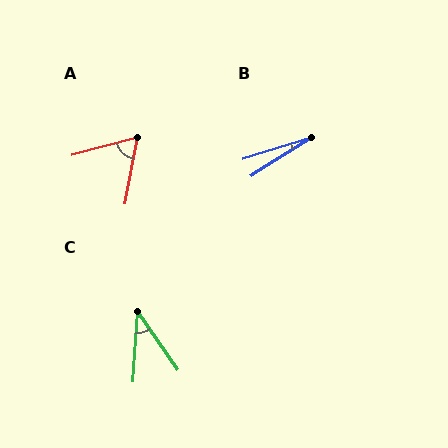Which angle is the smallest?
B, at approximately 15 degrees.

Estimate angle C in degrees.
Approximately 38 degrees.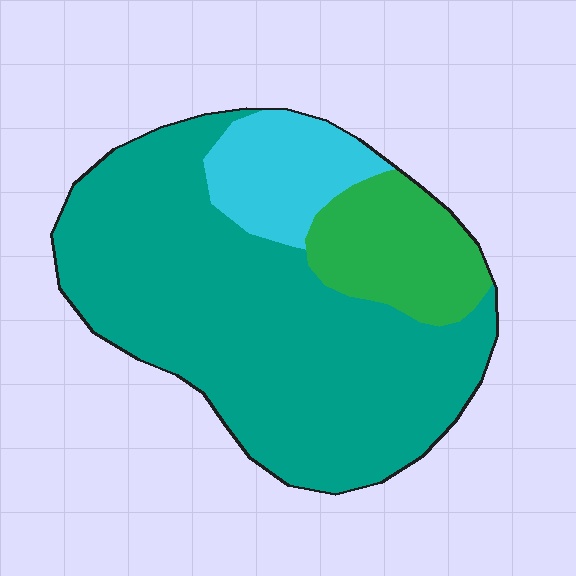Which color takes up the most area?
Teal, at roughly 70%.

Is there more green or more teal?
Teal.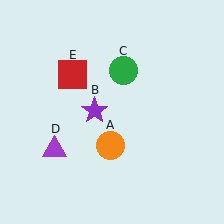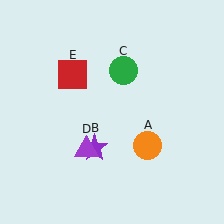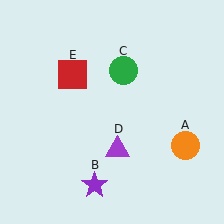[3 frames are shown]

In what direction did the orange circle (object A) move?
The orange circle (object A) moved right.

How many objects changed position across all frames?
3 objects changed position: orange circle (object A), purple star (object B), purple triangle (object D).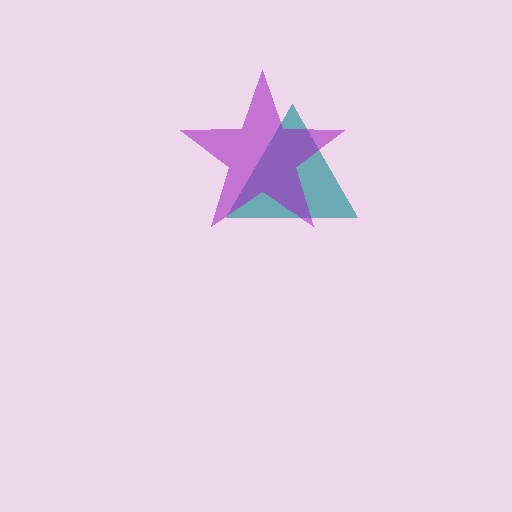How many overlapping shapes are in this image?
There are 2 overlapping shapes in the image.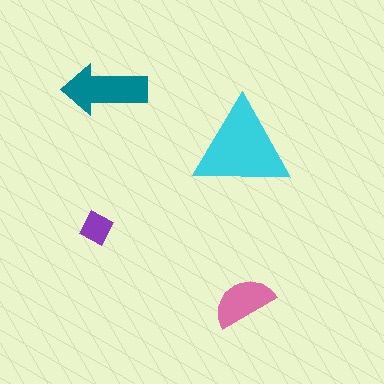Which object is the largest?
The cyan triangle.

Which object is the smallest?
The purple diamond.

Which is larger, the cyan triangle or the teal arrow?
The cyan triangle.